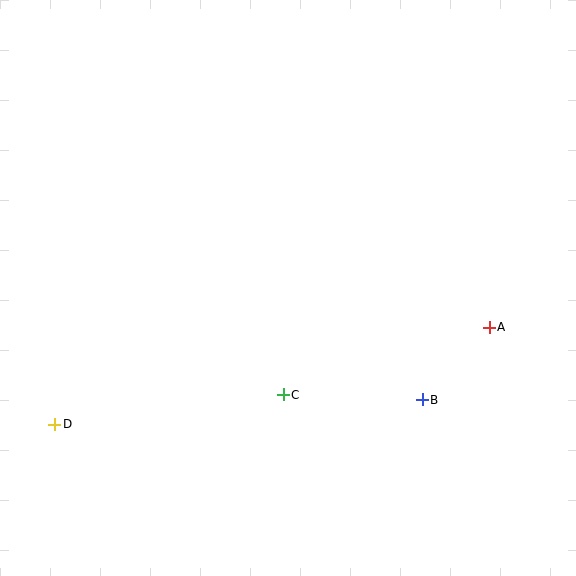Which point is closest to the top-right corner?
Point A is closest to the top-right corner.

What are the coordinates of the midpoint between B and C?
The midpoint between B and C is at (353, 397).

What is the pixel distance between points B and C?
The distance between B and C is 139 pixels.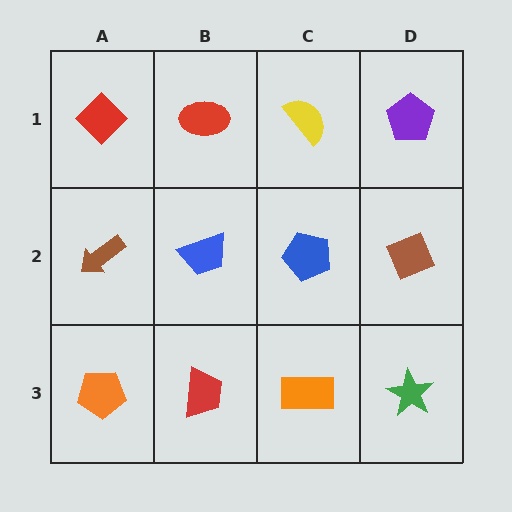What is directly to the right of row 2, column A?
A blue trapezoid.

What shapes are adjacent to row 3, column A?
A brown arrow (row 2, column A), a red trapezoid (row 3, column B).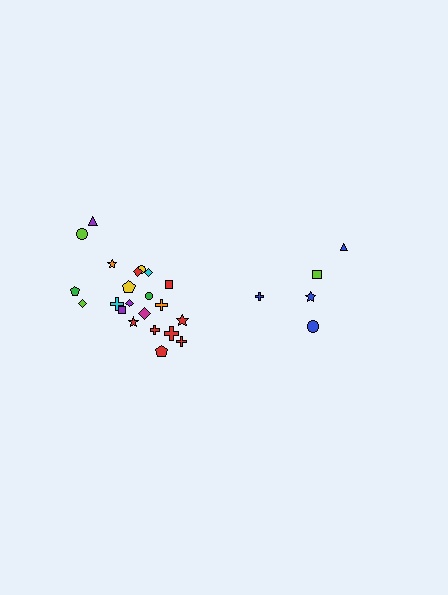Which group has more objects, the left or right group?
The left group.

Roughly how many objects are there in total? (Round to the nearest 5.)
Roughly 25 objects in total.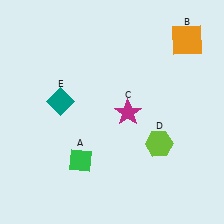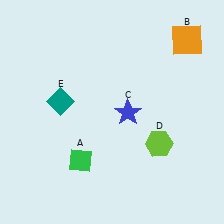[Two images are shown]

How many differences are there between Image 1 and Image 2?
There is 1 difference between the two images.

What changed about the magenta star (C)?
In Image 1, C is magenta. In Image 2, it changed to blue.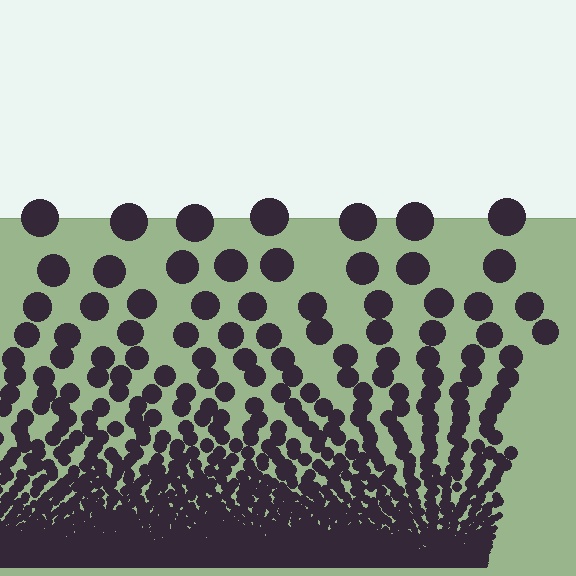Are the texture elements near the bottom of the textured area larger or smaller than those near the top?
Smaller. The gradient is inverted — elements near the bottom are smaller and denser.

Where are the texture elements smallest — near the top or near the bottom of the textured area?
Near the bottom.